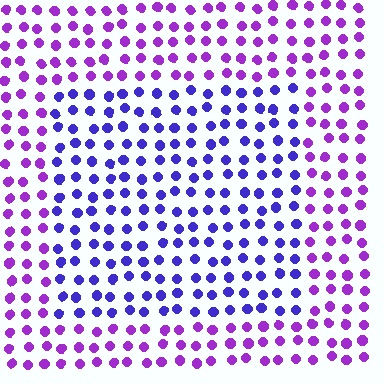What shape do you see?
I see a rectangle.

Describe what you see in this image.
The image is filled with small purple elements in a uniform arrangement. A rectangle-shaped region is visible where the elements are tinted to a slightly different hue, forming a subtle color boundary.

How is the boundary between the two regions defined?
The boundary is defined purely by a slight shift in hue (about 36 degrees). Spacing, size, and orientation are identical on both sides.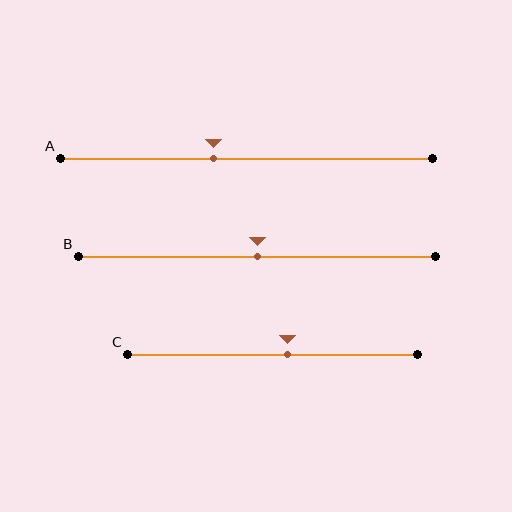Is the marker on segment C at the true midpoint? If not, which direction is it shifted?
No, the marker on segment C is shifted to the right by about 5% of the segment length.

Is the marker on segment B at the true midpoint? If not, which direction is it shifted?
Yes, the marker on segment B is at the true midpoint.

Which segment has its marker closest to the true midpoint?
Segment B has its marker closest to the true midpoint.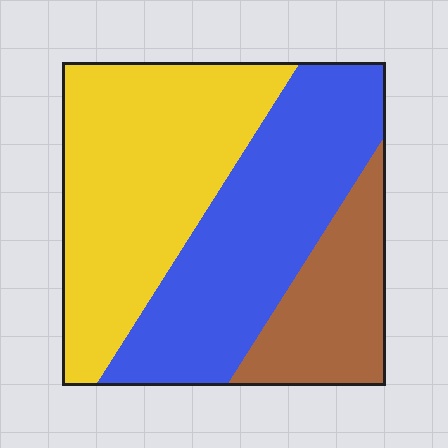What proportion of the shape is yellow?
Yellow takes up about two fifths (2/5) of the shape.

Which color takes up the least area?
Brown, at roughly 20%.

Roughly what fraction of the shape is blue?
Blue takes up about two fifths (2/5) of the shape.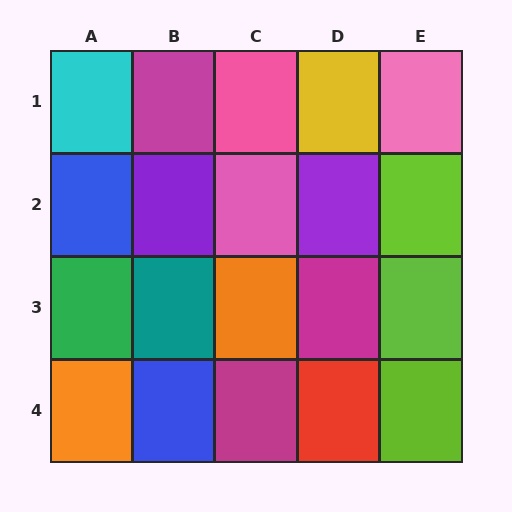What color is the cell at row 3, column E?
Lime.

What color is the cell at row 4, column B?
Blue.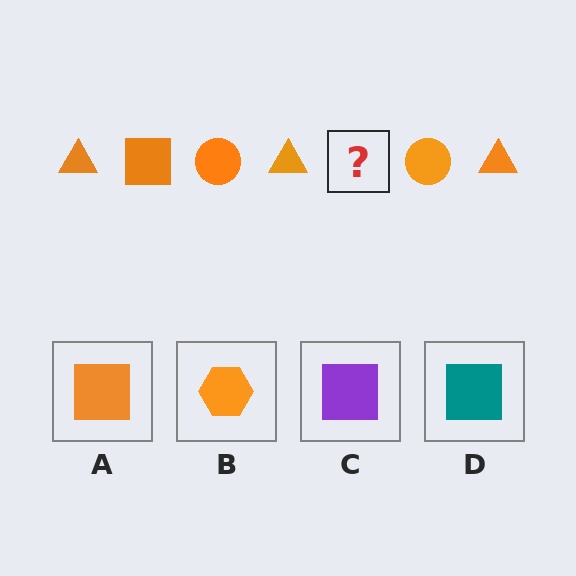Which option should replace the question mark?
Option A.